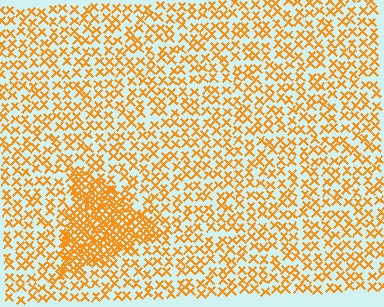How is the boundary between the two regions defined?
The boundary is defined by a change in element density (approximately 2.7x ratio). All elements are the same color, size, and shape.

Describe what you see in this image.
The image contains small orange elements arranged at two different densities. A triangle-shaped region is visible where the elements are more densely packed than the surrounding area.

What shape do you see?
I see a triangle.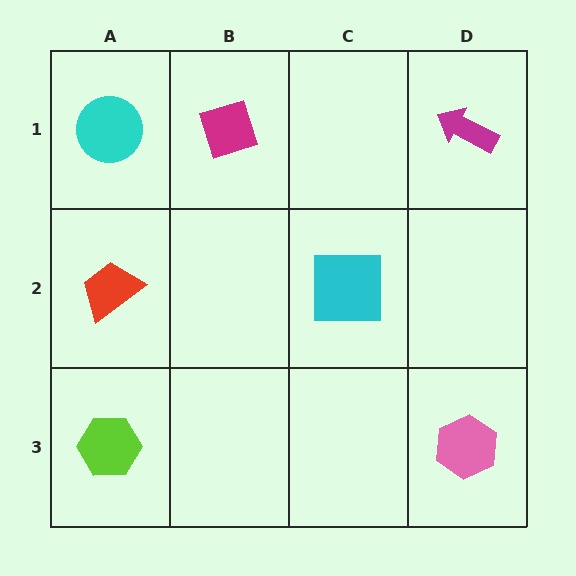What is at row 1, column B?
A magenta diamond.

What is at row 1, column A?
A cyan circle.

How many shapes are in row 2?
2 shapes.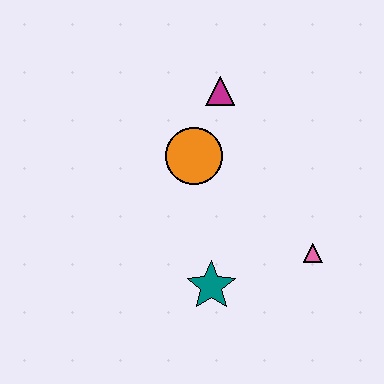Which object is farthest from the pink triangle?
The magenta triangle is farthest from the pink triangle.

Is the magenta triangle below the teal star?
No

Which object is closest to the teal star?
The pink triangle is closest to the teal star.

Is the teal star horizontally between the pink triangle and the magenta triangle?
No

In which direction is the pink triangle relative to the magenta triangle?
The pink triangle is below the magenta triangle.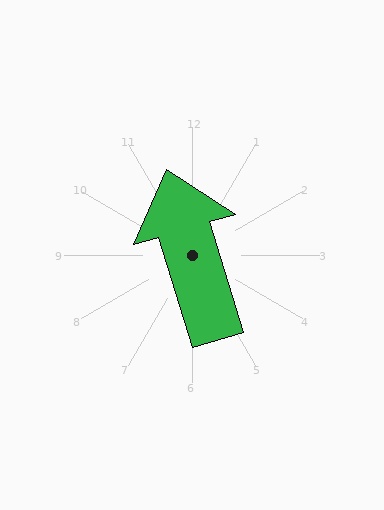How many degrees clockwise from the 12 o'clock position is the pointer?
Approximately 343 degrees.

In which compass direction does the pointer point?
North.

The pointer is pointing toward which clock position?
Roughly 11 o'clock.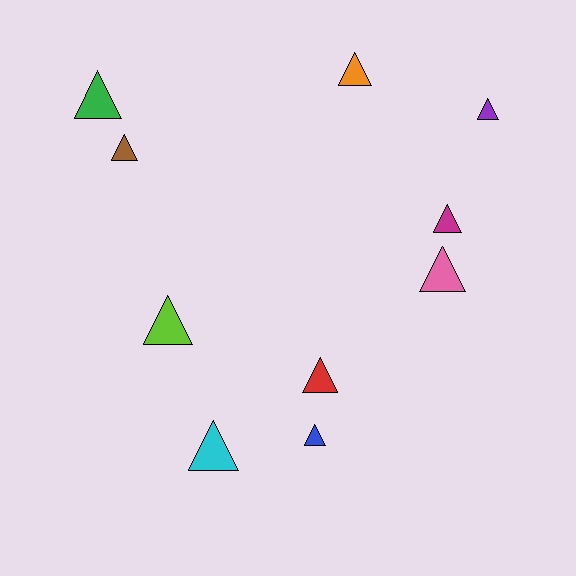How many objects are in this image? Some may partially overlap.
There are 10 objects.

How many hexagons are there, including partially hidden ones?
There are no hexagons.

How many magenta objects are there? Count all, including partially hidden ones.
There is 1 magenta object.